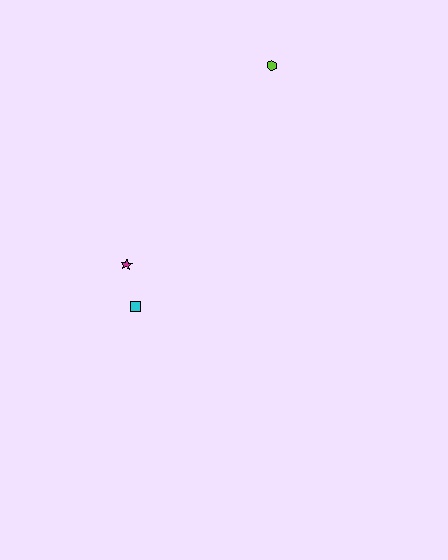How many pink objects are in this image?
There are no pink objects.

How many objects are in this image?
There are 3 objects.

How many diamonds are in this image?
There are no diamonds.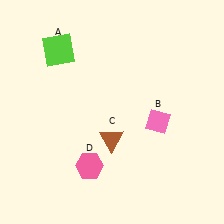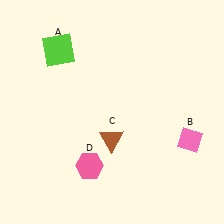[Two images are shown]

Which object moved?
The pink diamond (B) moved right.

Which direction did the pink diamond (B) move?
The pink diamond (B) moved right.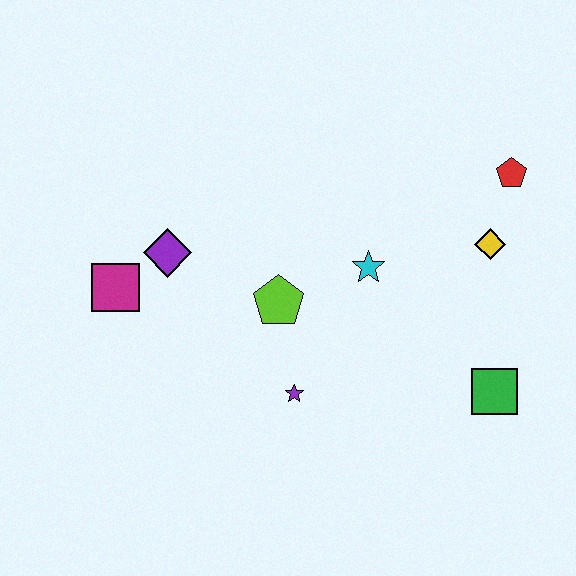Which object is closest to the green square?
The yellow diamond is closest to the green square.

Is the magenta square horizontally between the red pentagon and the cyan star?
No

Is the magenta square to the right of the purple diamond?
No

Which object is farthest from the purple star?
The red pentagon is farthest from the purple star.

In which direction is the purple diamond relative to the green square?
The purple diamond is to the left of the green square.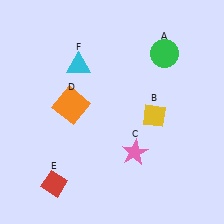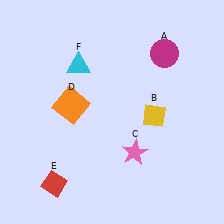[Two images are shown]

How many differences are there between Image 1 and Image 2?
There is 1 difference between the two images.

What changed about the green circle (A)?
In Image 1, A is green. In Image 2, it changed to magenta.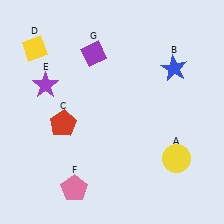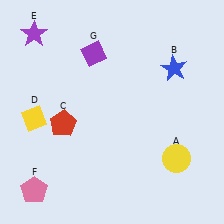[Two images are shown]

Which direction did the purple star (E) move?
The purple star (E) moved up.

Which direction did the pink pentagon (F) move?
The pink pentagon (F) moved left.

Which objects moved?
The objects that moved are: the yellow diamond (D), the purple star (E), the pink pentagon (F).